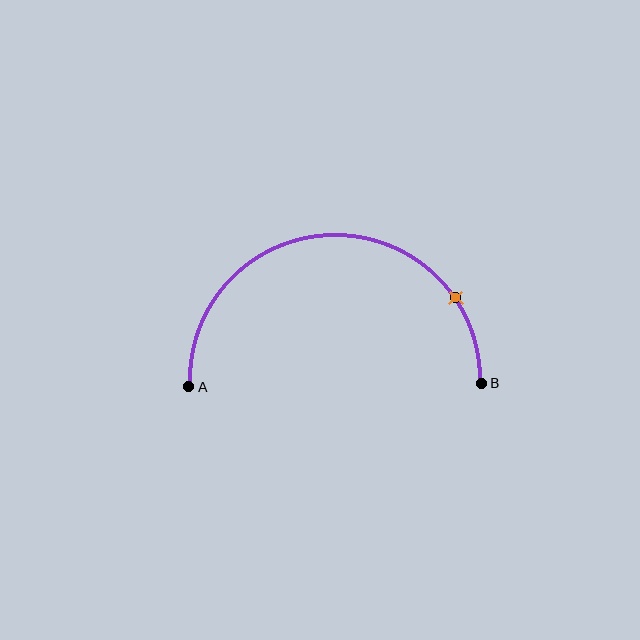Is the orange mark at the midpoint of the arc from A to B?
No. The orange mark lies on the arc but is closer to endpoint B. The arc midpoint would be at the point on the curve equidistant along the arc from both A and B.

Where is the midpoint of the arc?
The arc midpoint is the point on the curve farthest from the straight line joining A and B. It sits above that line.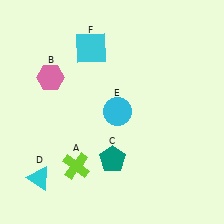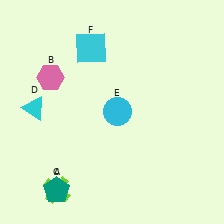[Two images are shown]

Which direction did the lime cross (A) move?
The lime cross (A) moved down.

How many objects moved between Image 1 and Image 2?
3 objects moved between the two images.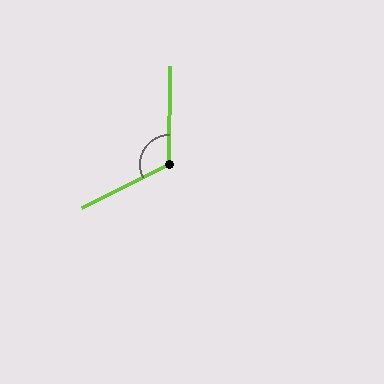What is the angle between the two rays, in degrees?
Approximately 117 degrees.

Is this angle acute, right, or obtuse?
It is obtuse.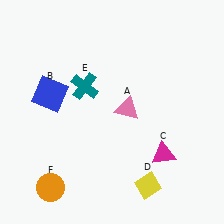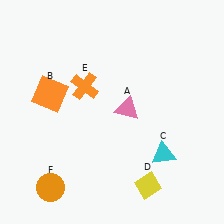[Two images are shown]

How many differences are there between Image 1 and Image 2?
There are 3 differences between the two images.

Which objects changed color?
B changed from blue to orange. C changed from magenta to cyan. E changed from teal to orange.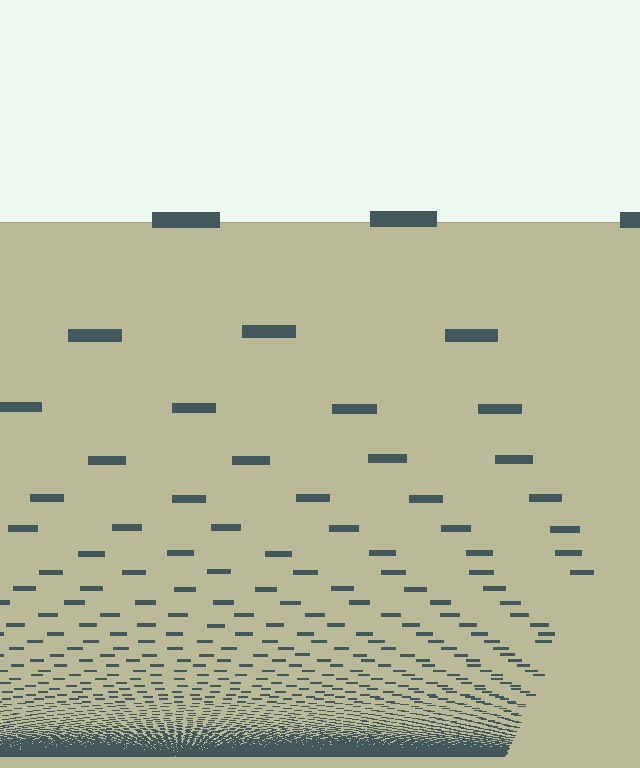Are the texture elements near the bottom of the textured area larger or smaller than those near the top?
Smaller. The gradient is inverted — elements near the bottom are smaller and denser.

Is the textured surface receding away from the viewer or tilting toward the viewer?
The surface appears to tilt toward the viewer. Texture elements get larger and sparser toward the top.